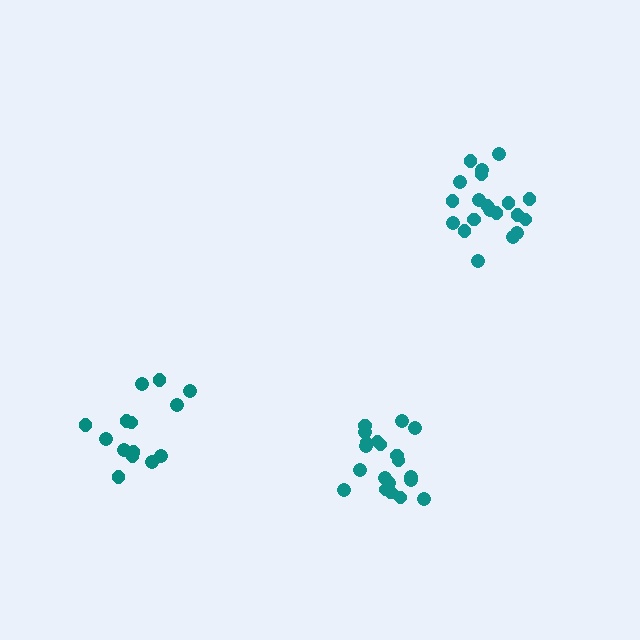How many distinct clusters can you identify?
There are 3 distinct clusters.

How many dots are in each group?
Group 1: 20 dots, Group 2: 14 dots, Group 3: 20 dots (54 total).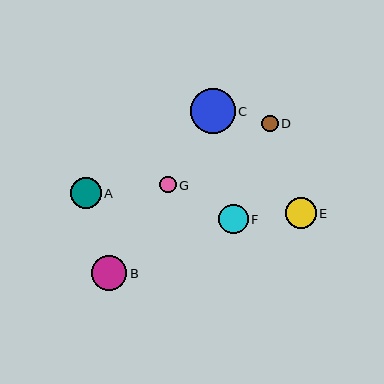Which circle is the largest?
Circle C is the largest with a size of approximately 45 pixels.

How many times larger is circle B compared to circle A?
Circle B is approximately 1.2 times the size of circle A.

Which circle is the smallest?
Circle D is the smallest with a size of approximately 16 pixels.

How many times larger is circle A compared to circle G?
Circle A is approximately 1.9 times the size of circle G.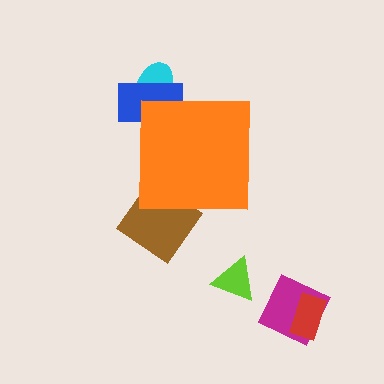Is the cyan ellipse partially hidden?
Yes, the cyan ellipse is partially hidden behind the orange square.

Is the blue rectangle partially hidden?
Yes, the blue rectangle is partially hidden behind the orange square.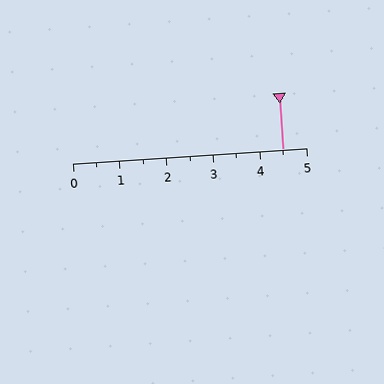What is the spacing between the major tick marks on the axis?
The major ticks are spaced 1 apart.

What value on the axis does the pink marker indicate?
The marker indicates approximately 4.5.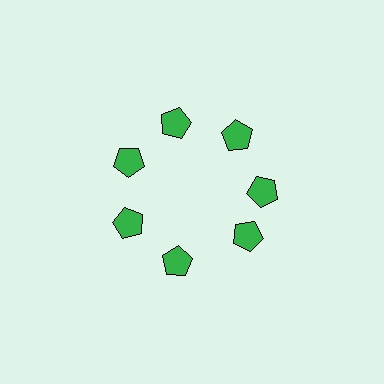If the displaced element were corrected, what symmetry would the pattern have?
It would have 7-fold rotational symmetry — the pattern would map onto itself every 51 degrees.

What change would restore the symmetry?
The symmetry would be restored by rotating it back into even spacing with its neighbors so that all 7 pentagons sit at equal angles and equal distance from the center.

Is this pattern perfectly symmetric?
No. The 7 green pentagons are arranged in a ring, but one element near the 5 o'clock position is rotated out of alignment along the ring, breaking the 7-fold rotational symmetry.